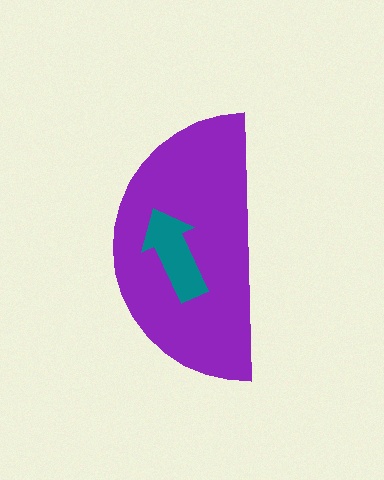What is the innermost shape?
The teal arrow.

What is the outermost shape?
The purple semicircle.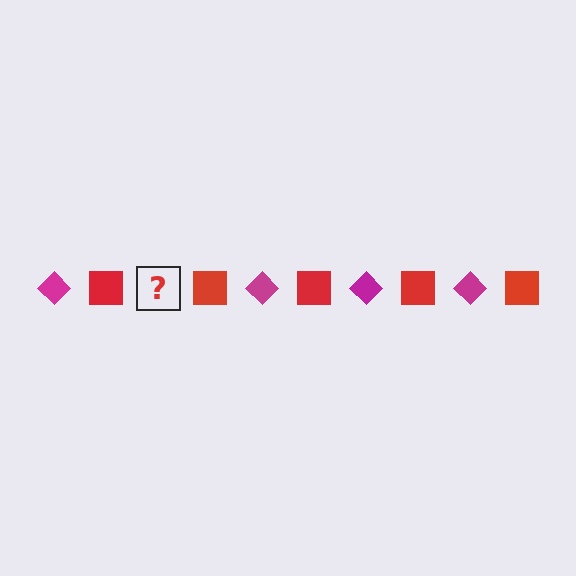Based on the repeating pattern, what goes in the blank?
The blank should be a magenta diamond.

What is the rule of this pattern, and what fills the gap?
The rule is that the pattern alternates between magenta diamond and red square. The gap should be filled with a magenta diamond.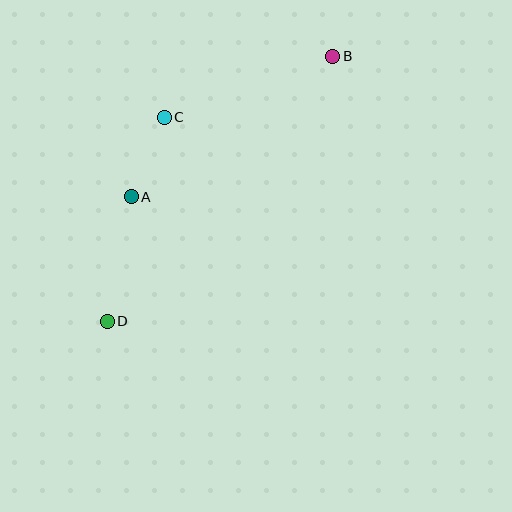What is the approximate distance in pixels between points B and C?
The distance between B and C is approximately 179 pixels.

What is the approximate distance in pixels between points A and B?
The distance between A and B is approximately 246 pixels.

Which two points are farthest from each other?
Points B and D are farthest from each other.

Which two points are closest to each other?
Points A and C are closest to each other.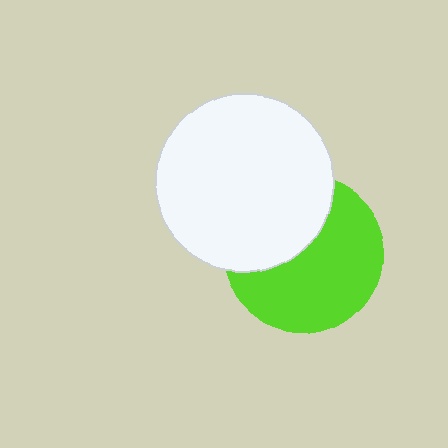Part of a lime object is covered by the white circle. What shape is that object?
It is a circle.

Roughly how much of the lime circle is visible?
About half of it is visible (roughly 61%).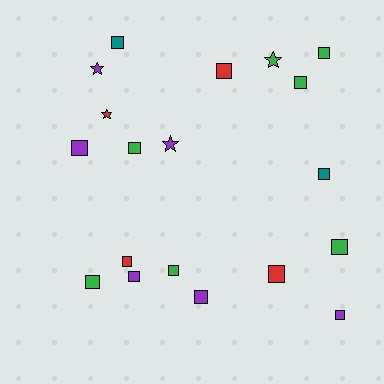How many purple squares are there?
There are 4 purple squares.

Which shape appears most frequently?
Square, with 15 objects.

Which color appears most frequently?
Green, with 7 objects.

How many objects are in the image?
There are 19 objects.